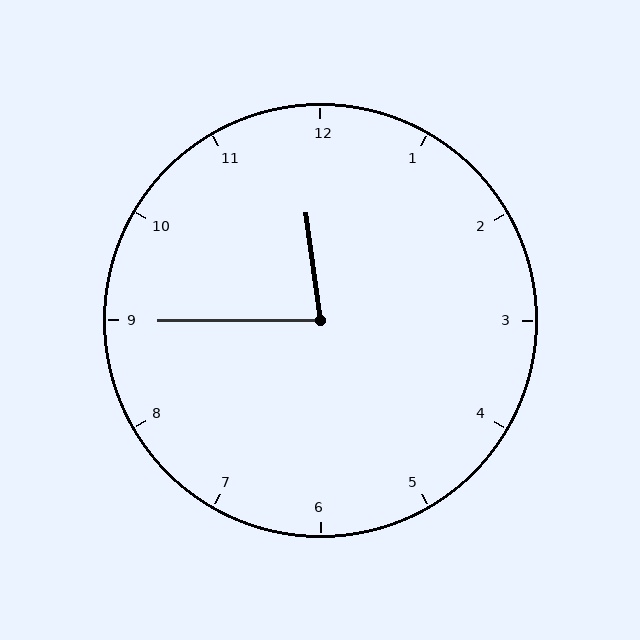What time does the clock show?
11:45.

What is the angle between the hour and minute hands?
Approximately 82 degrees.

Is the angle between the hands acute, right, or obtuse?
It is acute.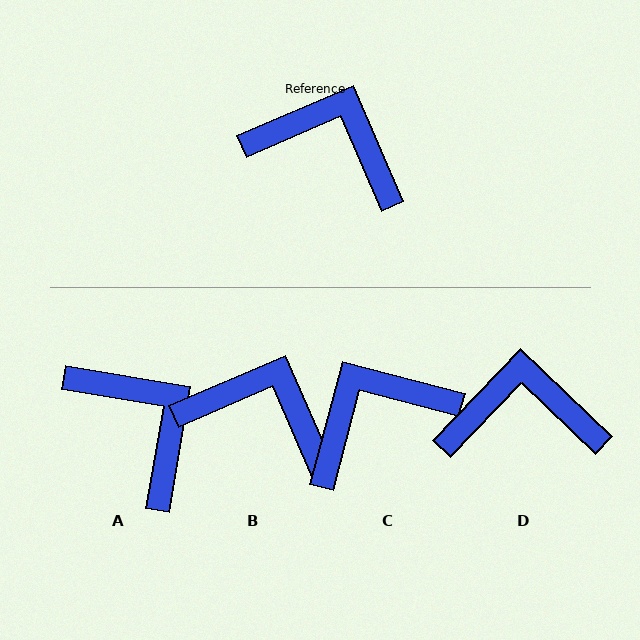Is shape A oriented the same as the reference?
No, it is off by about 33 degrees.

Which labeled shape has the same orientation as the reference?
B.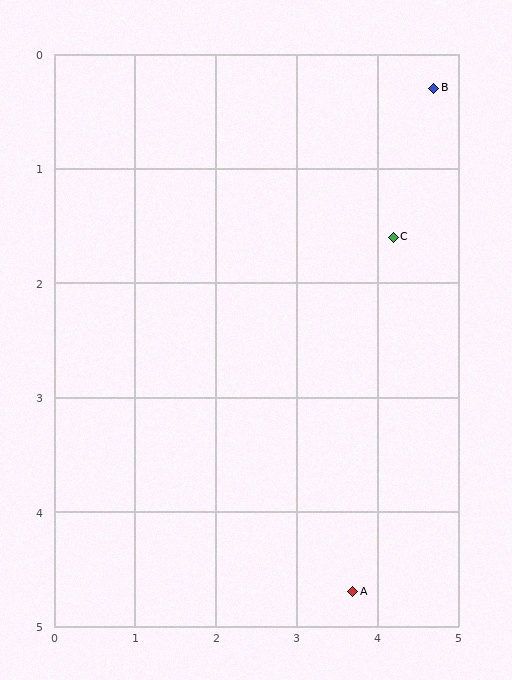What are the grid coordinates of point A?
Point A is at approximately (3.7, 4.7).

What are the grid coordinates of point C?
Point C is at approximately (4.2, 1.6).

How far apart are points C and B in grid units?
Points C and B are about 1.4 grid units apart.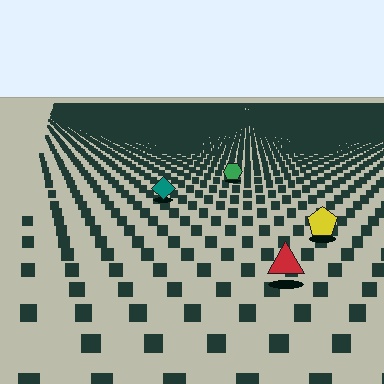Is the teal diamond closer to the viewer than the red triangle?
No. The red triangle is closer — you can tell from the texture gradient: the ground texture is coarser near it.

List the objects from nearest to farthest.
From nearest to farthest: the red triangle, the yellow pentagon, the teal diamond, the green hexagon.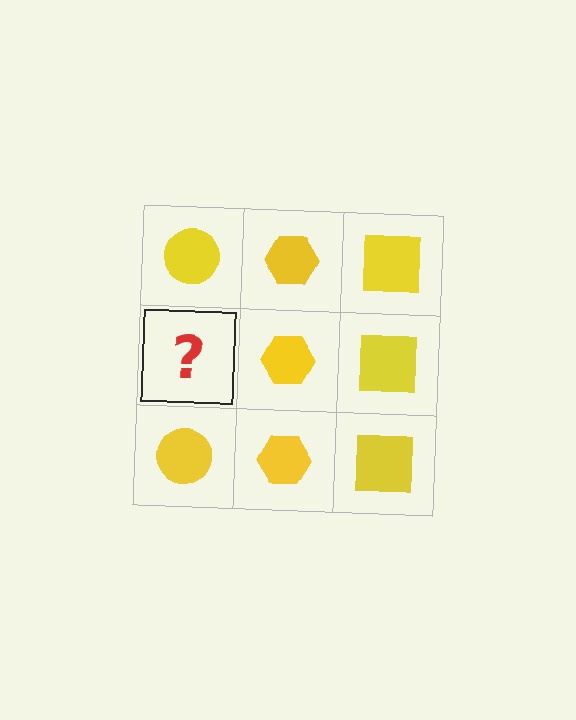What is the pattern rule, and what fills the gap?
The rule is that each column has a consistent shape. The gap should be filled with a yellow circle.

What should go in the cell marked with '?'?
The missing cell should contain a yellow circle.